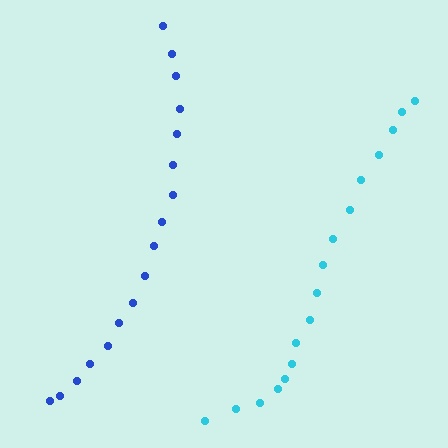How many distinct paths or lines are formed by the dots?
There are 2 distinct paths.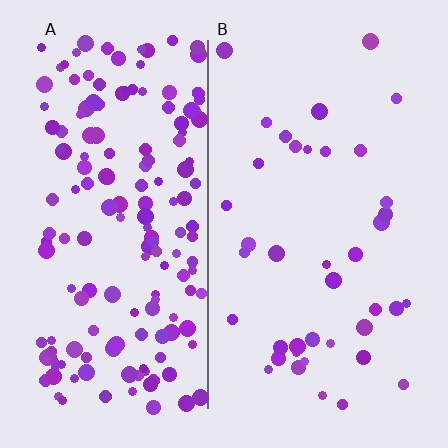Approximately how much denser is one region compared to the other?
Approximately 4.2× — region A over region B.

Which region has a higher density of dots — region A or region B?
A (the left).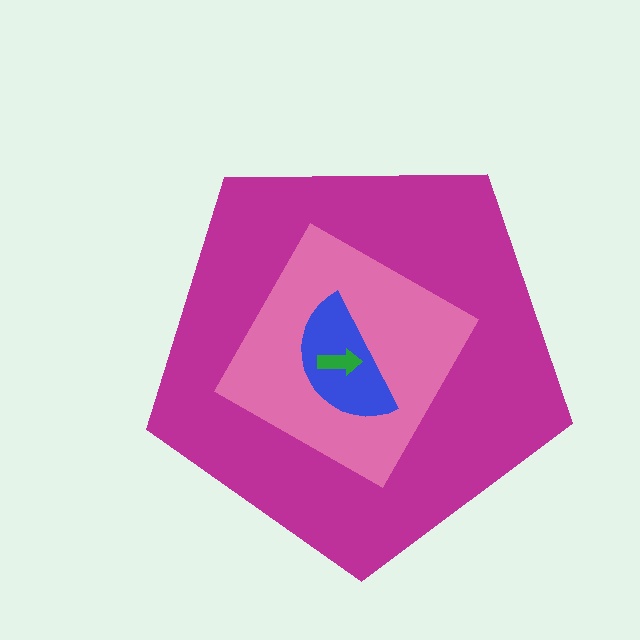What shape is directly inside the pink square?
The blue semicircle.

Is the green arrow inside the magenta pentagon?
Yes.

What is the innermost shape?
The green arrow.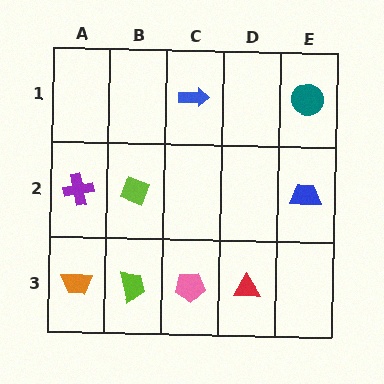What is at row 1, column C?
A blue arrow.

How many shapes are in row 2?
3 shapes.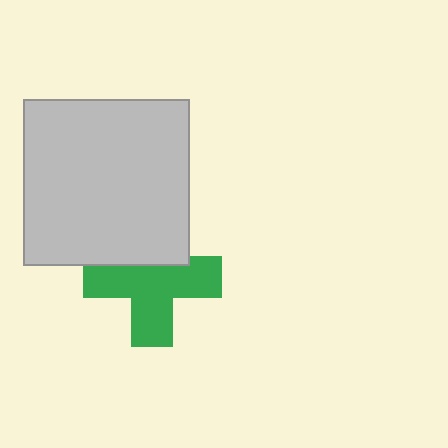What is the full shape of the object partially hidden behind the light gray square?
The partially hidden object is a green cross.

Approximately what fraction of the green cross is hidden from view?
Roughly 31% of the green cross is hidden behind the light gray square.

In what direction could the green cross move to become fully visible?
The green cross could move down. That would shift it out from behind the light gray square entirely.